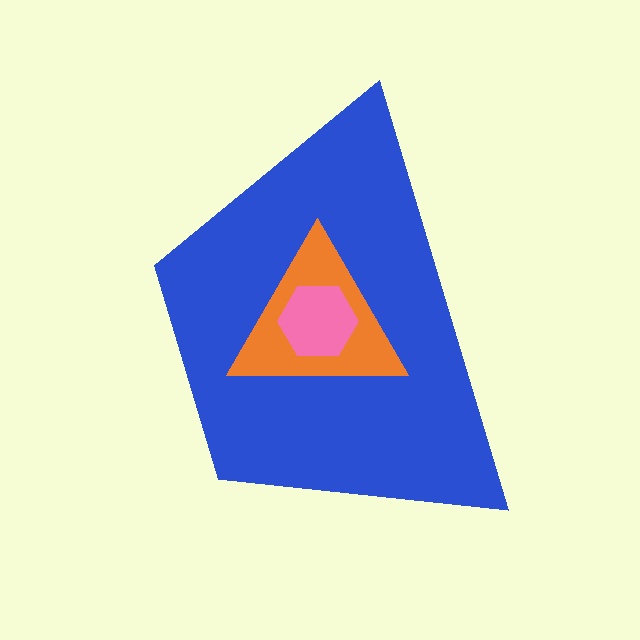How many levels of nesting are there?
3.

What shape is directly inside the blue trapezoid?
The orange triangle.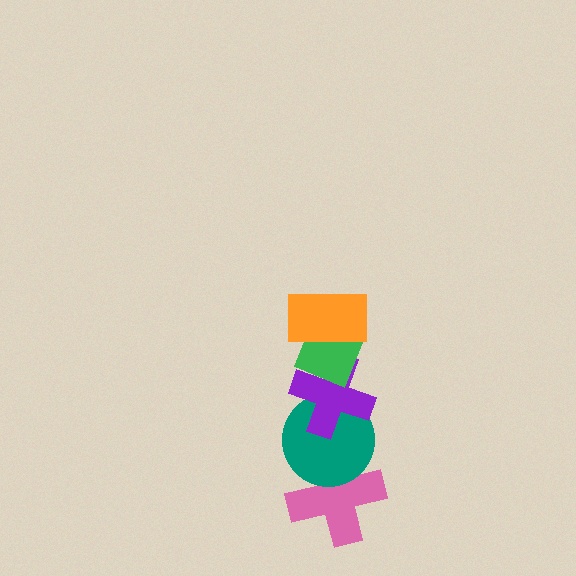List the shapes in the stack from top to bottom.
From top to bottom: the orange rectangle, the green diamond, the purple cross, the teal circle, the pink cross.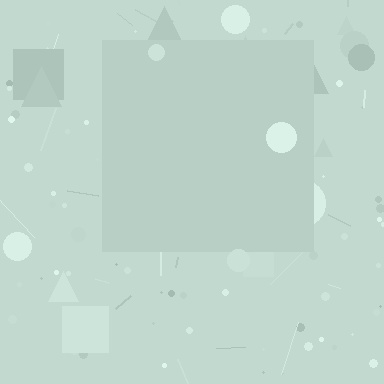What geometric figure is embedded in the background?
A square is embedded in the background.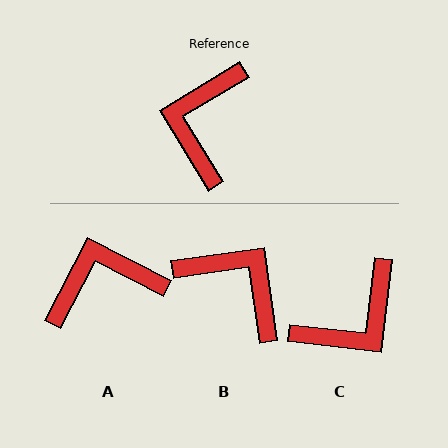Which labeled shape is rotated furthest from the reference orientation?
C, about 142 degrees away.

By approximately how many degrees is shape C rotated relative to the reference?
Approximately 142 degrees counter-clockwise.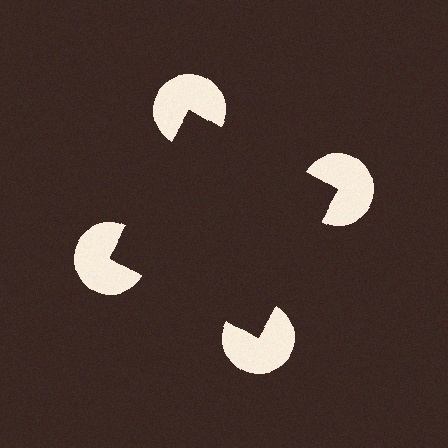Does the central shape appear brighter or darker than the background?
It typically appears slightly darker than the background, even though no actual brightness change is drawn.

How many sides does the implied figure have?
4 sides.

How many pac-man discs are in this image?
There are 4 — one at each vertex of the illusory square.